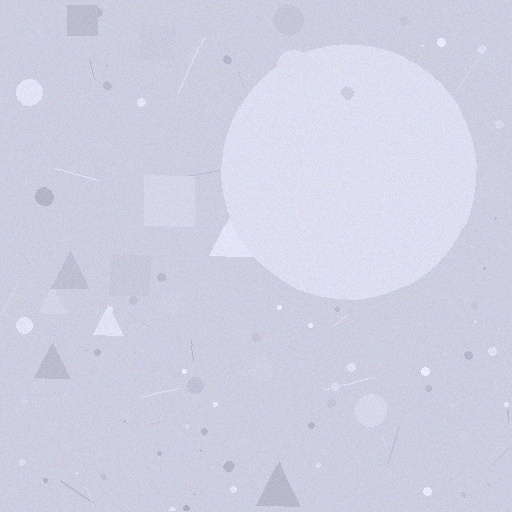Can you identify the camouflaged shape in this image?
The camouflaged shape is a circle.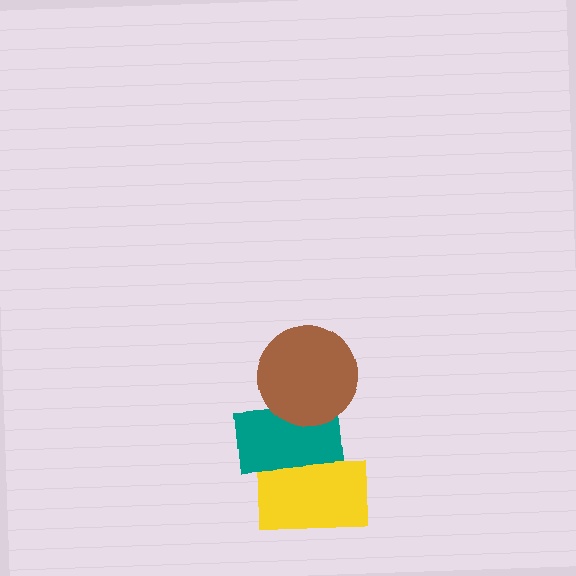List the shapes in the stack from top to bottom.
From top to bottom: the brown circle, the teal rectangle, the yellow rectangle.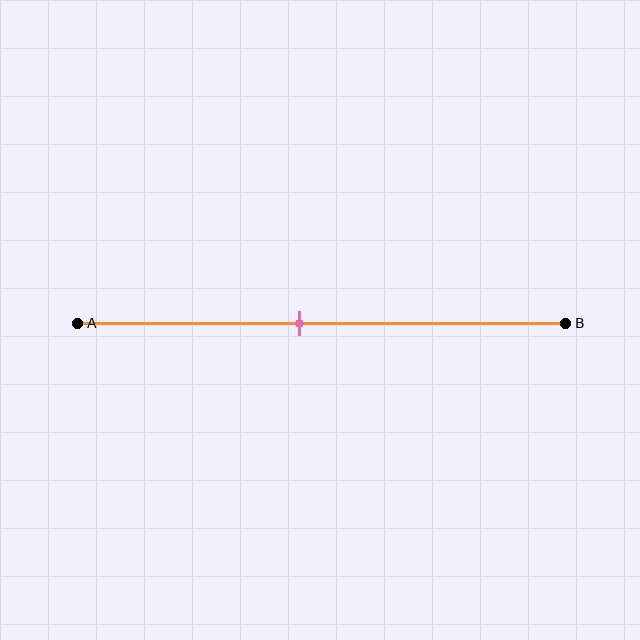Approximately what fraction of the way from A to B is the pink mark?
The pink mark is approximately 45% of the way from A to B.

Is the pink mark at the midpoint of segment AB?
No, the mark is at about 45% from A, not at the 50% midpoint.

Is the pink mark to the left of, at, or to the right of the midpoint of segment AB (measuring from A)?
The pink mark is to the left of the midpoint of segment AB.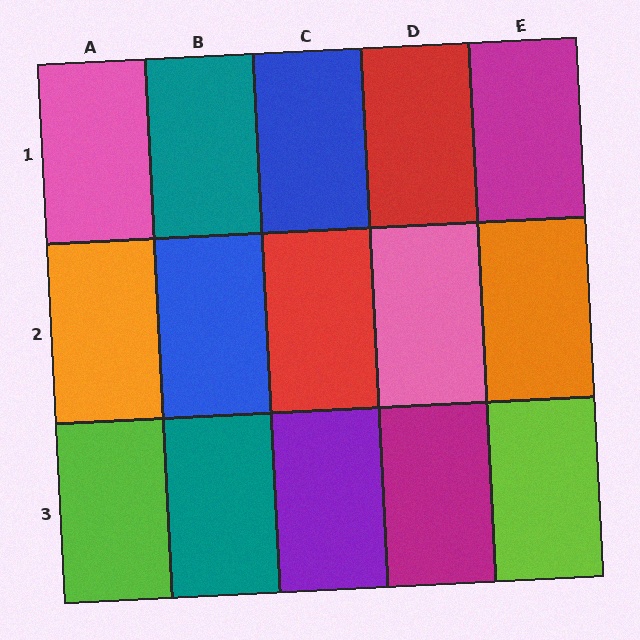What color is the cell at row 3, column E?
Lime.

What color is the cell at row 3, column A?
Lime.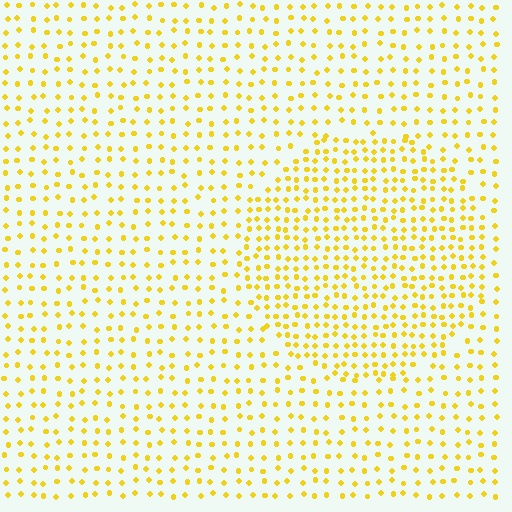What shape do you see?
I see a circle.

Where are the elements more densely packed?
The elements are more densely packed inside the circle boundary.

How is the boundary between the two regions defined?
The boundary is defined by a change in element density (approximately 1.7x ratio). All elements are the same color, size, and shape.